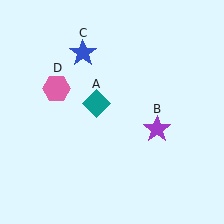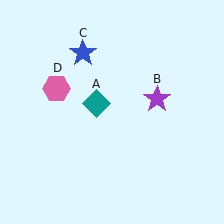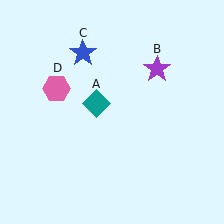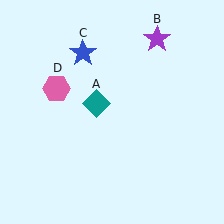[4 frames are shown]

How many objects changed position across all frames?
1 object changed position: purple star (object B).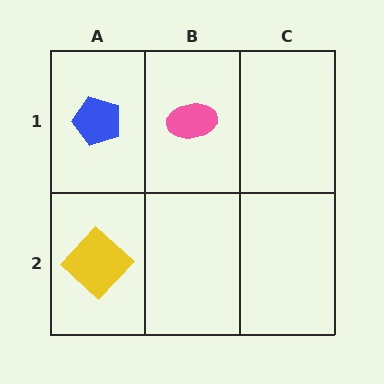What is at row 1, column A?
A blue pentagon.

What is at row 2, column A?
A yellow diamond.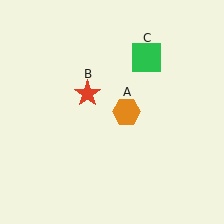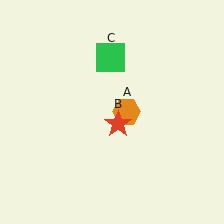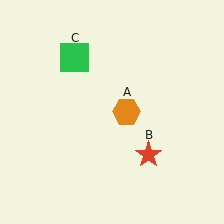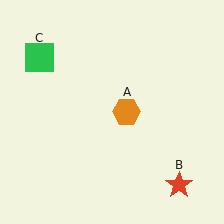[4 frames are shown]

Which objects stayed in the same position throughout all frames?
Orange hexagon (object A) remained stationary.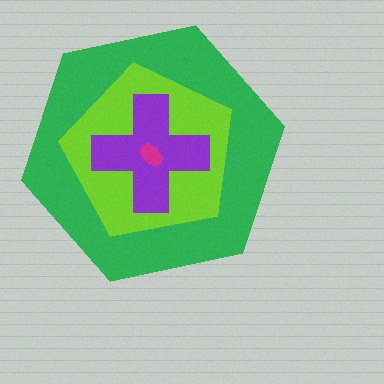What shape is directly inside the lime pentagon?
The purple cross.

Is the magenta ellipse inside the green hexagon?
Yes.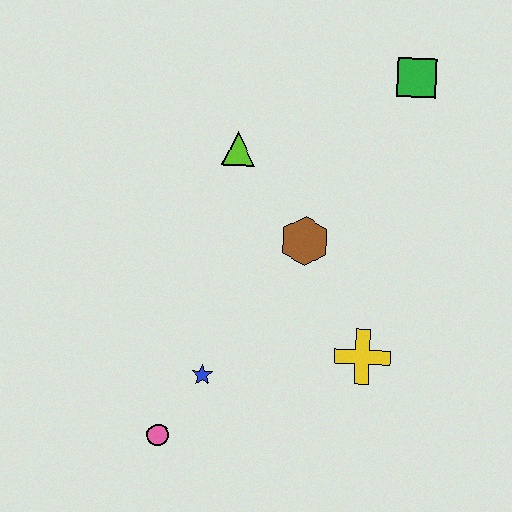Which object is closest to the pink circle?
The blue star is closest to the pink circle.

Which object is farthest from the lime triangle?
The pink circle is farthest from the lime triangle.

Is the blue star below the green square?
Yes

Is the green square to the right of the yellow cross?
Yes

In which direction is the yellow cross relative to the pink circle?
The yellow cross is to the right of the pink circle.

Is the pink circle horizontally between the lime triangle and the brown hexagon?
No